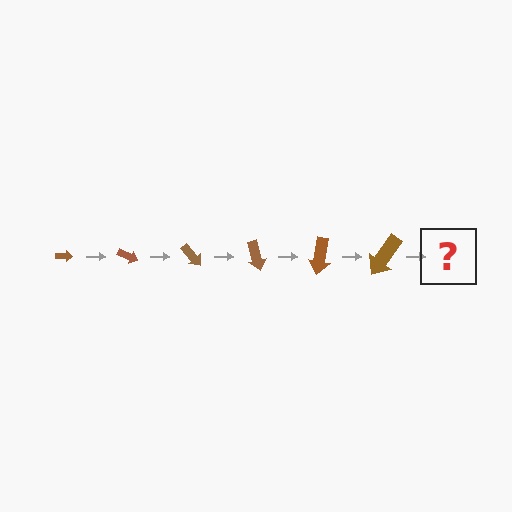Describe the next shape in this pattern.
It should be an arrow, larger than the previous one and rotated 150 degrees from the start.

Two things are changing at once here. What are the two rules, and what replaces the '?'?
The two rules are that the arrow grows larger each step and it rotates 25 degrees each step. The '?' should be an arrow, larger than the previous one and rotated 150 degrees from the start.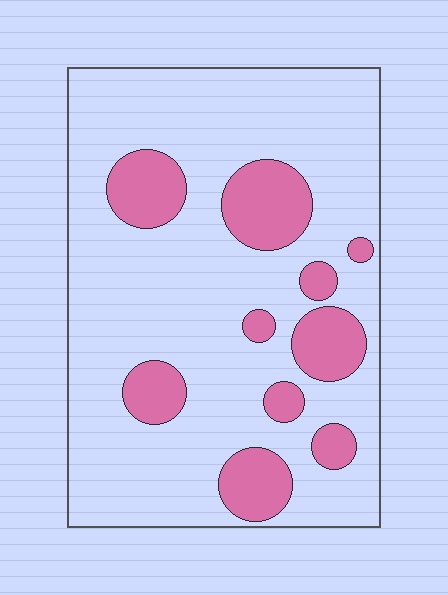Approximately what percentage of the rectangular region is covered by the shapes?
Approximately 20%.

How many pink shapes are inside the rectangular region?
10.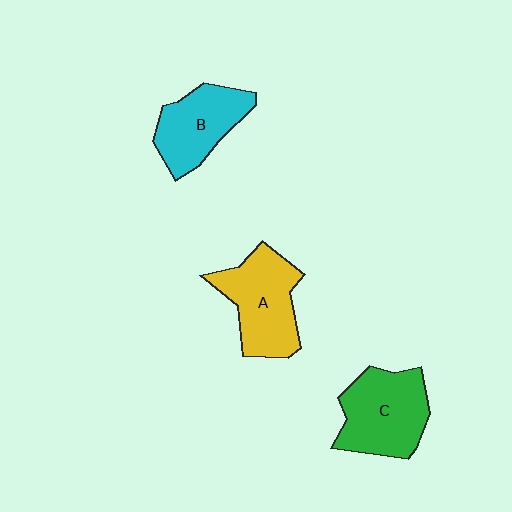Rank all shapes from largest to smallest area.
From largest to smallest: C (green), A (yellow), B (cyan).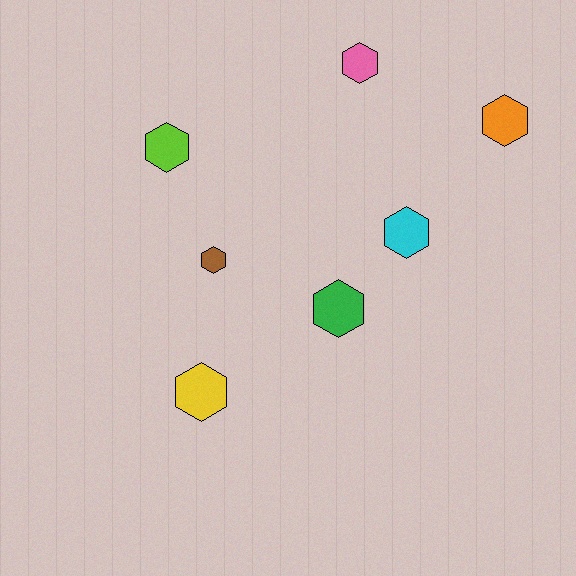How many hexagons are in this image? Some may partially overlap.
There are 7 hexagons.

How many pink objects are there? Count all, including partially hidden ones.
There is 1 pink object.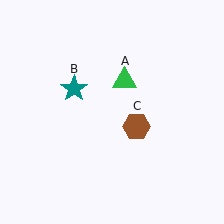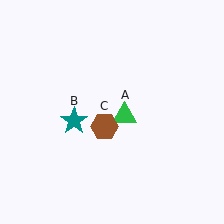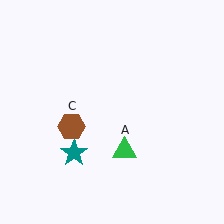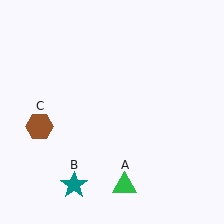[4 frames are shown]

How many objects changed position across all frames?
3 objects changed position: green triangle (object A), teal star (object B), brown hexagon (object C).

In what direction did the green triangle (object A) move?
The green triangle (object A) moved down.